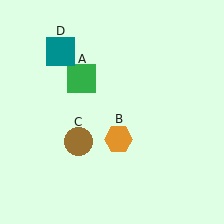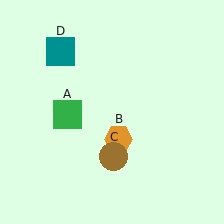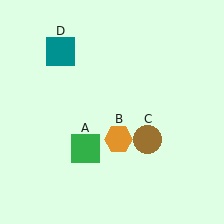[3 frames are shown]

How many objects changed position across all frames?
2 objects changed position: green square (object A), brown circle (object C).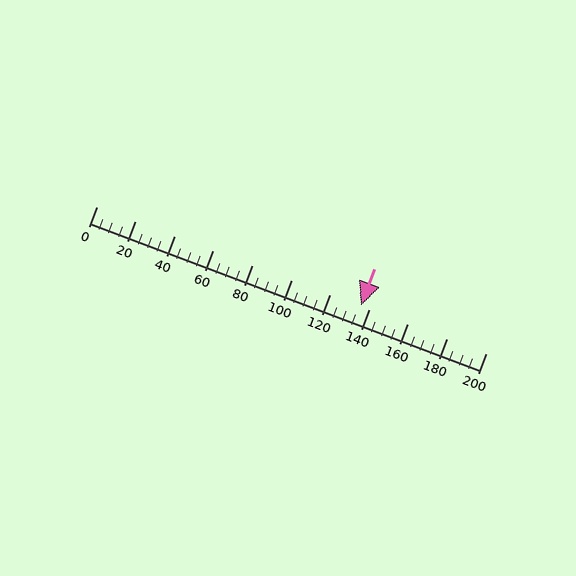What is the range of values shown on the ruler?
The ruler shows values from 0 to 200.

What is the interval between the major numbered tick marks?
The major tick marks are spaced 20 units apart.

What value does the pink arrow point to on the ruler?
The pink arrow points to approximately 136.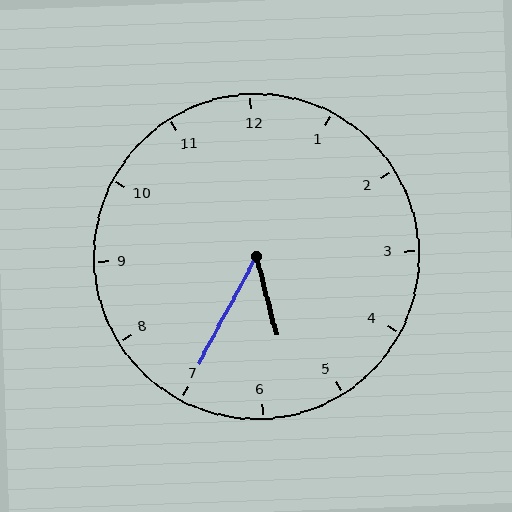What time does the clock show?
5:35.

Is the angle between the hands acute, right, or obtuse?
It is acute.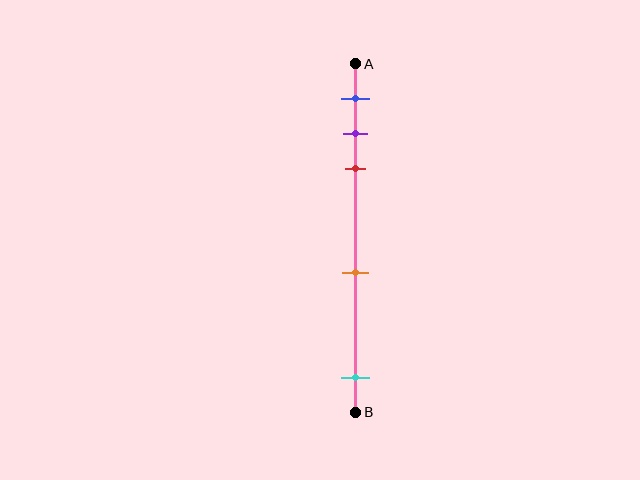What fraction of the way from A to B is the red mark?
The red mark is approximately 30% (0.3) of the way from A to B.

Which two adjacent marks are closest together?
The purple and red marks are the closest adjacent pair.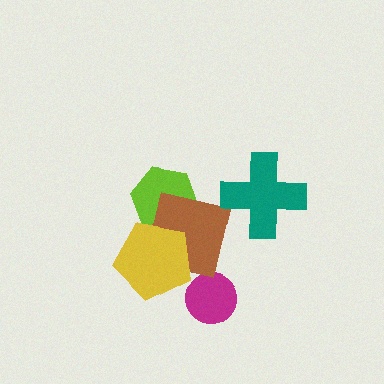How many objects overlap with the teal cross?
0 objects overlap with the teal cross.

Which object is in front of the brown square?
The yellow pentagon is in front of the brown square.